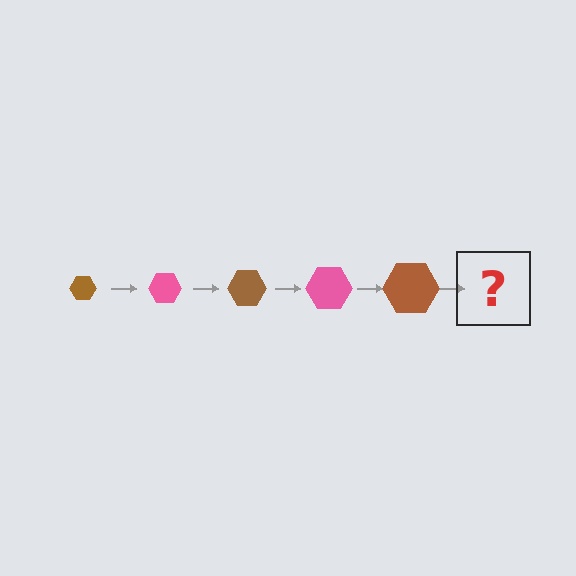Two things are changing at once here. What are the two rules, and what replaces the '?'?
The two rules are that the hexagon grows larger each step and the color cycles through brown and pink. The '?' should be a pink hexagon, larger than the previous one.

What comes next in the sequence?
The next element should be a pink hexagon, larger than the previous one.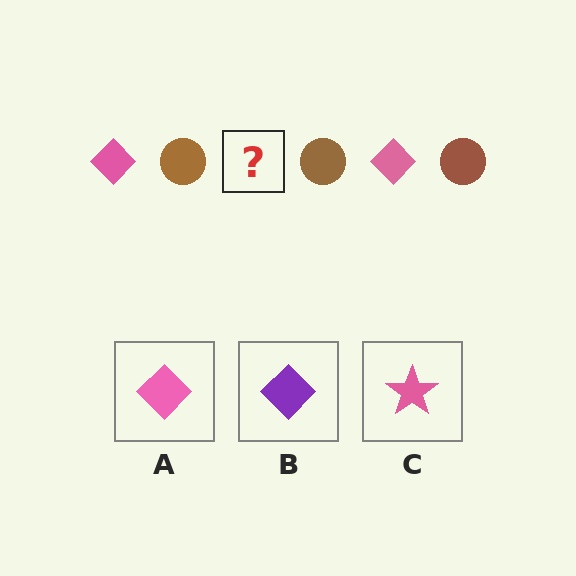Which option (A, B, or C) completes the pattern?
A.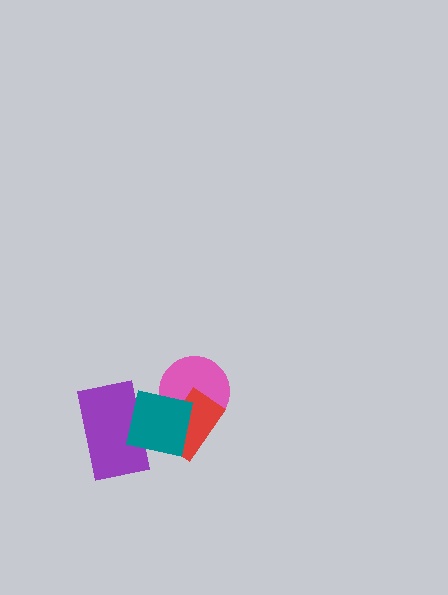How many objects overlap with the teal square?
3 objects overlap with the teal square.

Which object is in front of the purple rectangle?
The teal square is in front of the purple rectangle.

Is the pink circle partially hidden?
Yes, it is partially covered by another shape.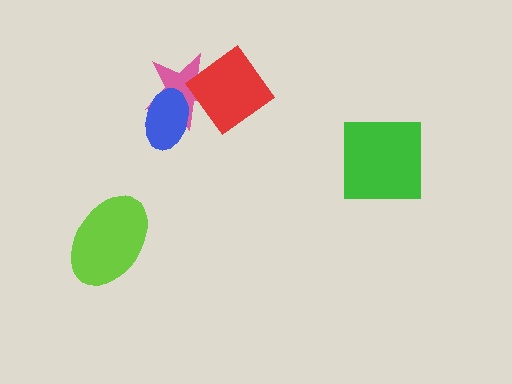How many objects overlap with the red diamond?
1 object overlaps with the red diamond.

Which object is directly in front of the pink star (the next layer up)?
The red diamond is directly in front of the pink star.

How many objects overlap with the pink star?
2 objects overlap with the pink star.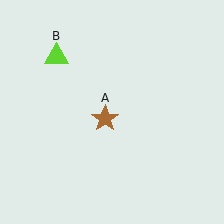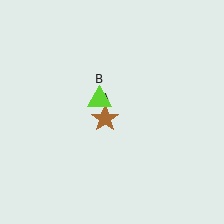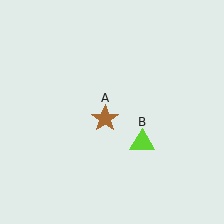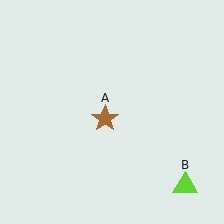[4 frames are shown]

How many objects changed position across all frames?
1 object changed position: lime triangle (object B).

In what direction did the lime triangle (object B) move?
The lime triangle (object B) moved down and to the right.